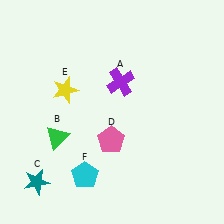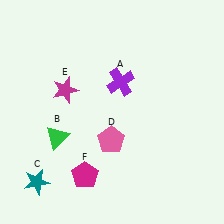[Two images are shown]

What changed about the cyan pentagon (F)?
In Image 1, F is cyan. In Image 2, it changed to magenta.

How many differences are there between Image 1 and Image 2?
There are 2 differences between the two images.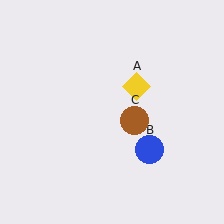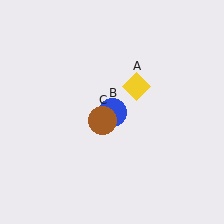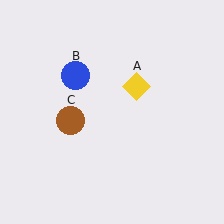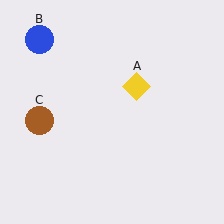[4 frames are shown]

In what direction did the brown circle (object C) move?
The brown circle (object C) moved left.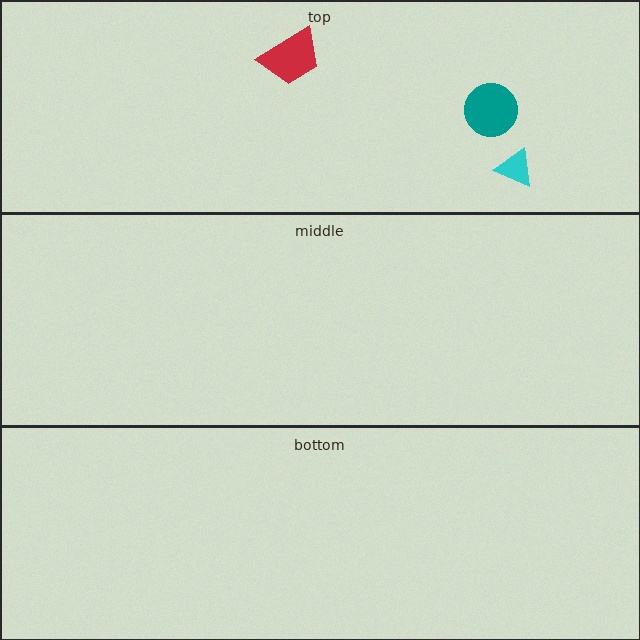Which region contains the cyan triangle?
The top region.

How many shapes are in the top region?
3.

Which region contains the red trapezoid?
The top region.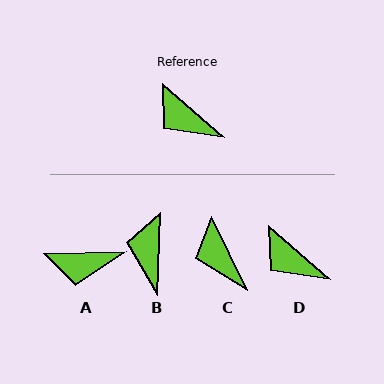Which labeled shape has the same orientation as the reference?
D.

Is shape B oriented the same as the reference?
No, it is off by about 50 degrees.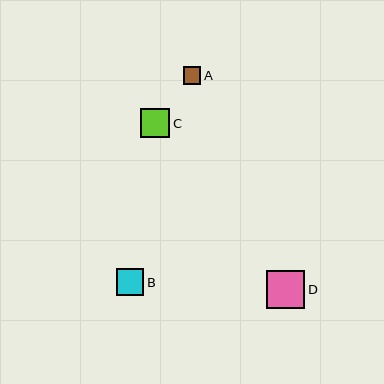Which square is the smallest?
Square A is the smallest with a size of approximately 18 pixels.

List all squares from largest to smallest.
From largest to smallest: D, C, B, A.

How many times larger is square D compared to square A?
Square D is approximately 2.1 times the size of square A.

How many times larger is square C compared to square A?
Square C is approximately 1.6 times the size of square A.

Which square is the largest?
Square D is the largest with a size of approximately 38 pixels.